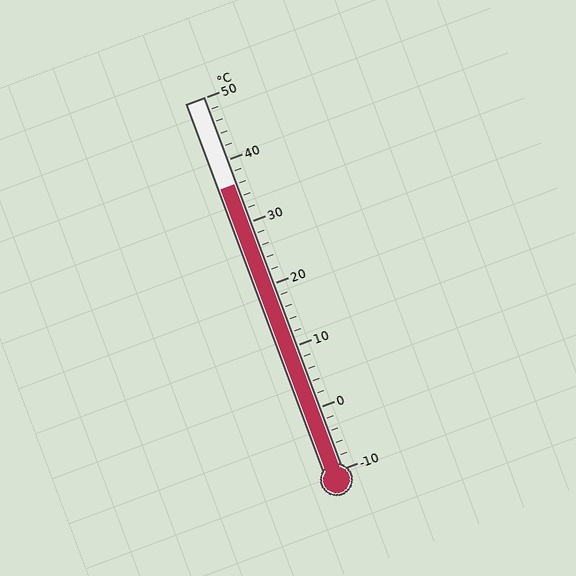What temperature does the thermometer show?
The thermometer shows approximately 36°C.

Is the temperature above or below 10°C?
The temperature is above 10°C.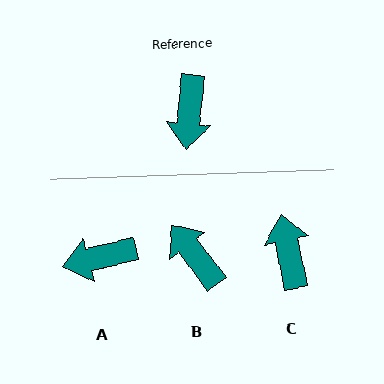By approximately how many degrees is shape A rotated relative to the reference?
Approximately 70 degrees clockwise.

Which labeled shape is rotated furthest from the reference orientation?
C, about 163 degrees away.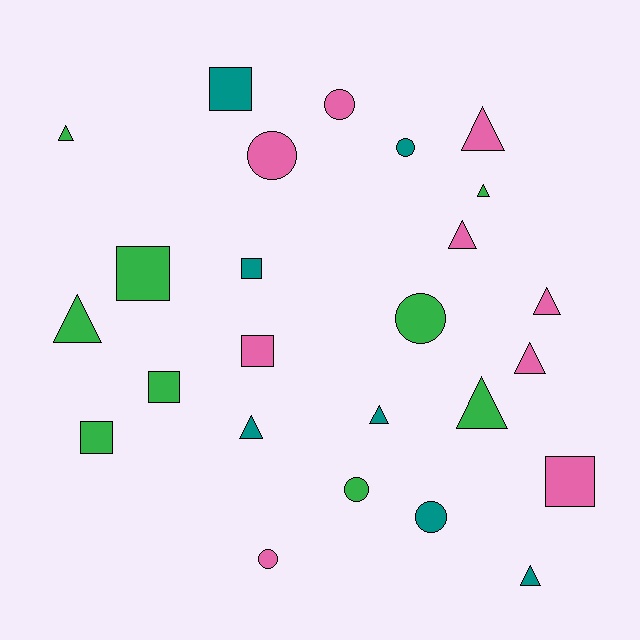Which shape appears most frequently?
Triangle, with 11 objects.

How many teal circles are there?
There are 2 teal circles.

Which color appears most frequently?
Pink, with 9 objects.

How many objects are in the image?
There are 25 objects.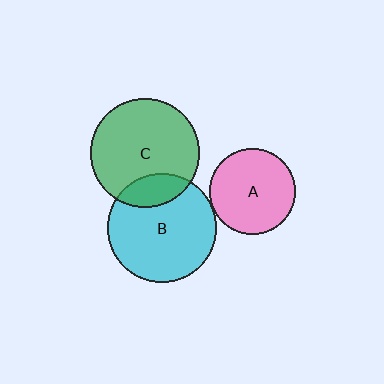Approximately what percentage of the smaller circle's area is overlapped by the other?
Approximately 20%.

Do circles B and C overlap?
Yes.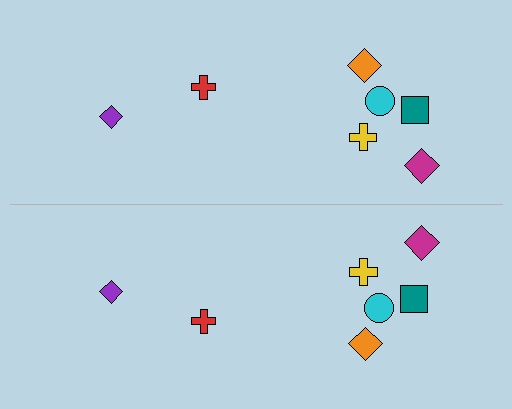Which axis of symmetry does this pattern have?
The pattern has a horizontal axis of symmetry running through the center of the image.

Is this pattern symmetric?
Yes, this pattern has bilateral (reflection) symmetry.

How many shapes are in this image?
There are 14 shapes in this image.